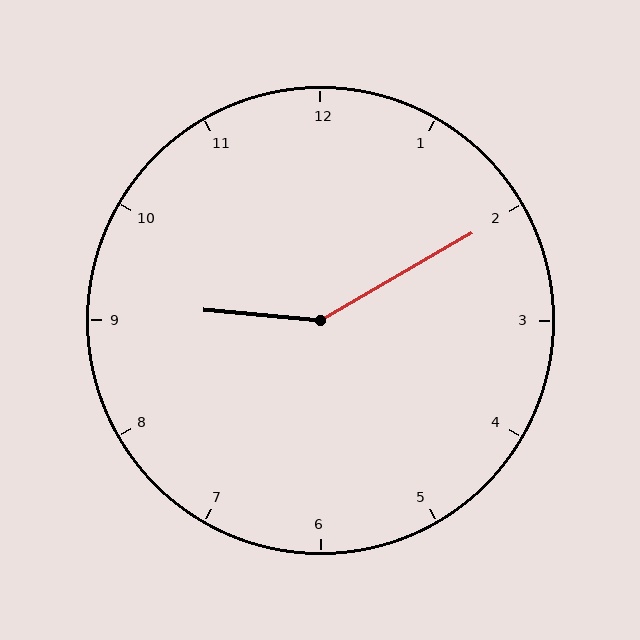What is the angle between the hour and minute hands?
Approximately 145 degrees.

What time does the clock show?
9:10.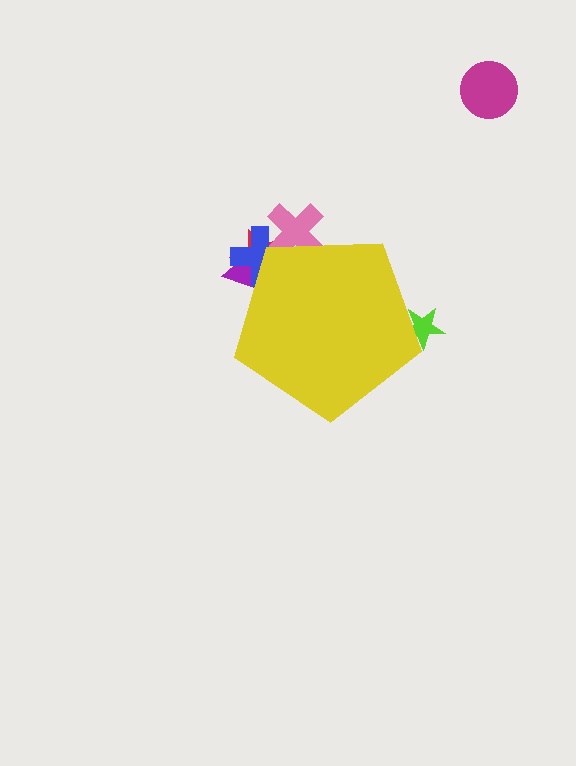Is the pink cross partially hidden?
Yes, the pink cross is partially hidden behind the yellow pentagon.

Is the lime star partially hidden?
Yes, the lime star is partially hidden behind the yellow pentagon.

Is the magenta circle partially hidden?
No, the magenta circle is fully visible.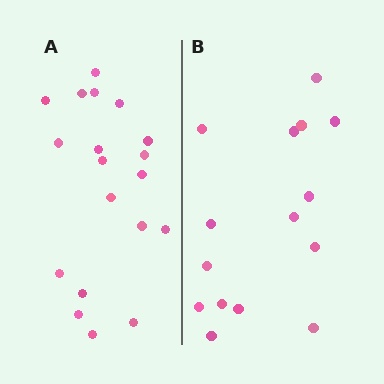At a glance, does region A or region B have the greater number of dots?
Region A (the left region) has more dots.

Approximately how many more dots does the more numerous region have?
Region A has about 4 more dots than region B.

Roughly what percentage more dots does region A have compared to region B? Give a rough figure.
About 25% more.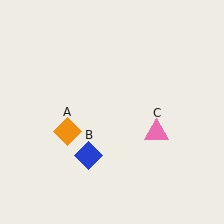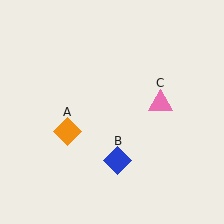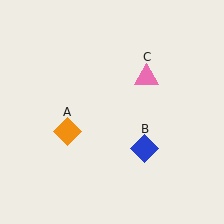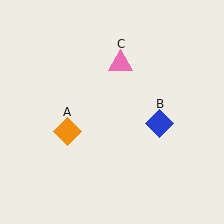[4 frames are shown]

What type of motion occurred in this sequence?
The blue diamond (object B), pink triangle (object C) rotated counterclockwise around the center of the scene.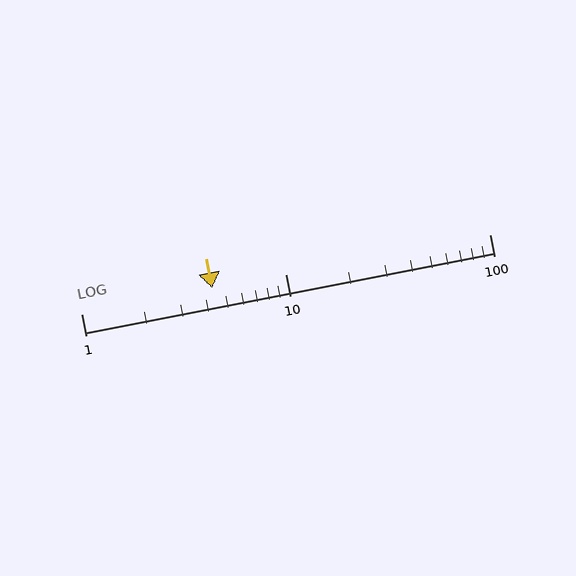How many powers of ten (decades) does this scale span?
The scale spans 2 decades, from 1 to 100.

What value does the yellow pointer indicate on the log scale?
The pointer indicates approximately 4.4.